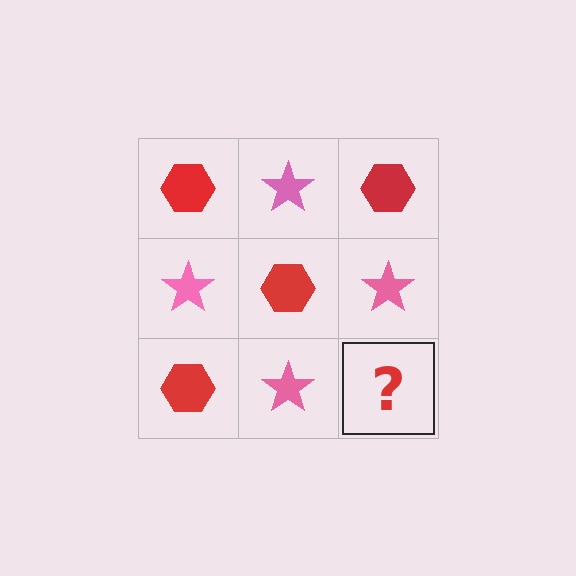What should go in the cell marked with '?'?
The missing cell should contain a red hexagon.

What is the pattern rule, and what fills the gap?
The rule is that it alternates red hexagon and pink star in a checkerboard pattern. The gap should be filled with a red hexagon.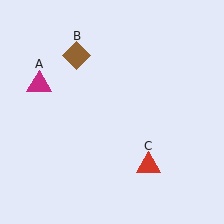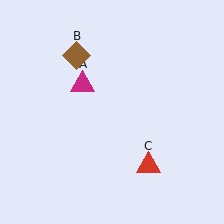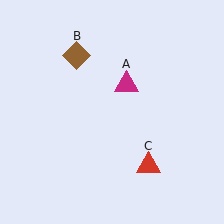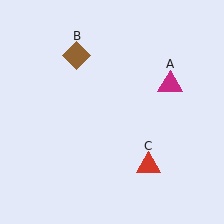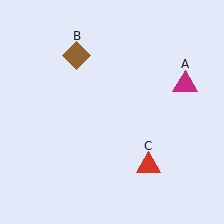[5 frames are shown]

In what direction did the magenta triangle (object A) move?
The magenta triangle (object A) moved right.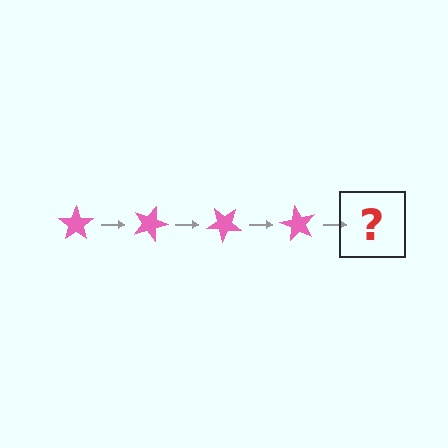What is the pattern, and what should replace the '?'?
The pattern is that the star rotates 20 degrees each step. The '?' should be a pink star rotated 80 degrees.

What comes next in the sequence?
The next element should be a pink star rotated 80 degrees.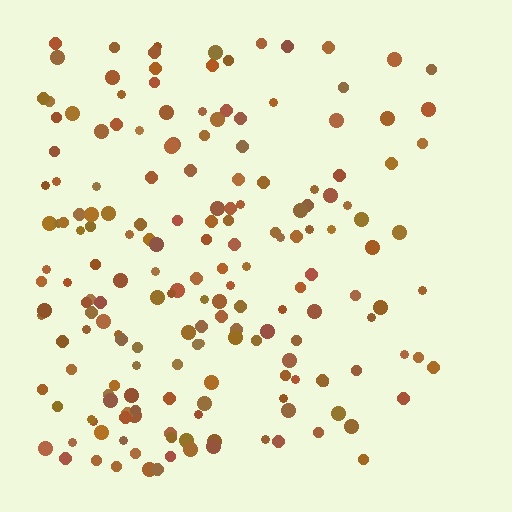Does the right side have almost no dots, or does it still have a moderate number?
Still a moderate number, just noticeably fewer than the left.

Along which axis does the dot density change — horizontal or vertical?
Horizontal.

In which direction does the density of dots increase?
From right to left, with the left side densest.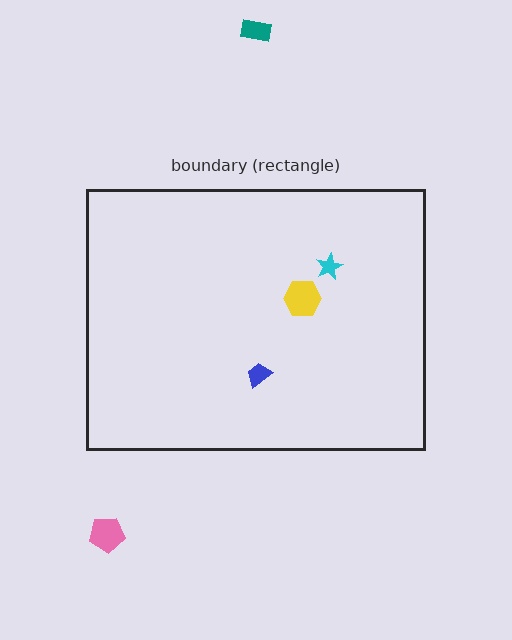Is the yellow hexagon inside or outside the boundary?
Inside.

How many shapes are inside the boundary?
3 inside, 2 outside.